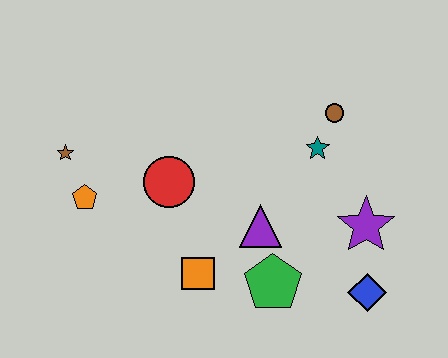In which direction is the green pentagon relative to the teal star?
The green pentagon is below the teal star.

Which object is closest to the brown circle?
The teal star is closest to the brown circle.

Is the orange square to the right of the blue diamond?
No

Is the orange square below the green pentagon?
No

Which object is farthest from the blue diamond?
The brown star is farthest from the blue diamond.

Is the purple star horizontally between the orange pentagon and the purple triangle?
No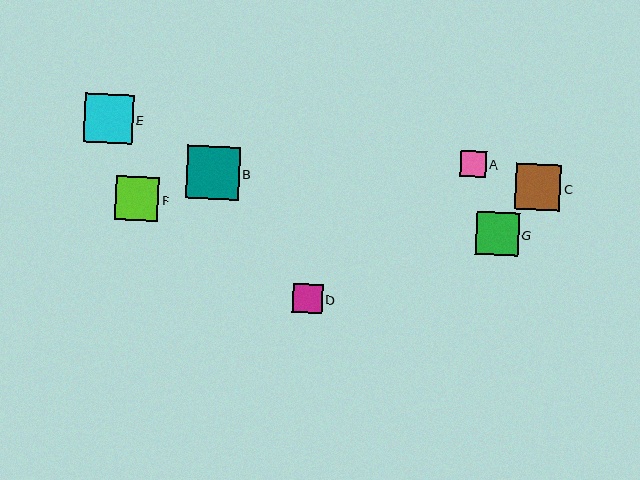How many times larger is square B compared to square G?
Square B is approximately 1.2 times the size of square G.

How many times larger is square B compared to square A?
Square B is approximately 2.0 times the size of square A.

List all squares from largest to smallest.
From largest to smallest: B, E, C, F, G, D, A.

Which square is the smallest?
Square A is the smallest with a size of approximately 26 pixels.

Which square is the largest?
Square B is the largest with a size of approximately 53 pixels.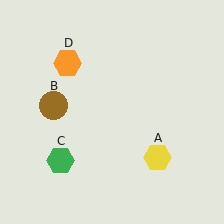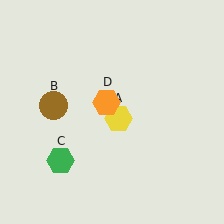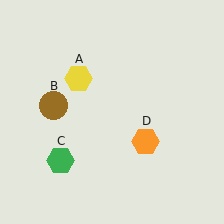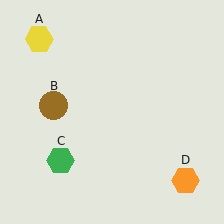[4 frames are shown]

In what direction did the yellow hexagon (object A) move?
The yellow hexagon (object A) moved up and to the left.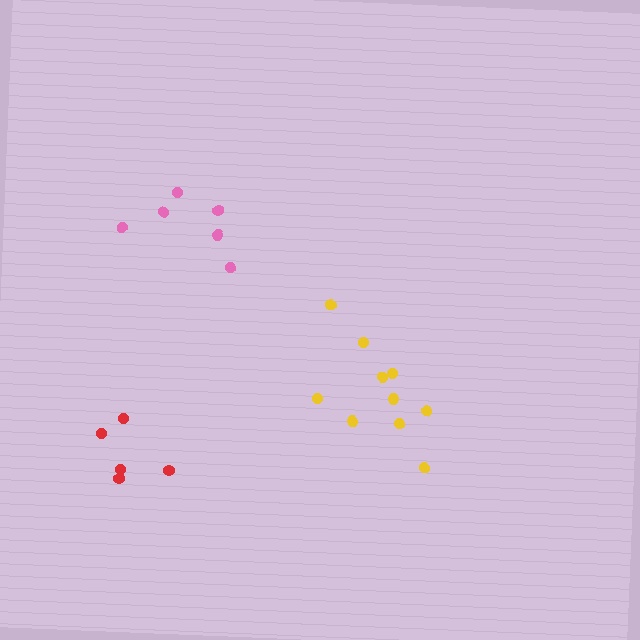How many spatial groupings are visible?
There are 3 spatial groupings.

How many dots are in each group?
Group 1: 10 dots, Group 2: 5 dots, Group 3: 6 dots (21 total).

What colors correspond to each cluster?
The clusters are colored: yellow, red, pink.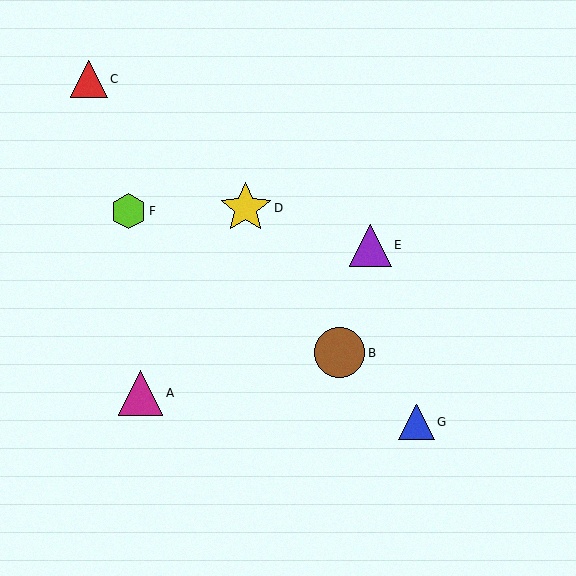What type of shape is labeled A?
Shape A is a magenta triangle.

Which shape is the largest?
The yellow star (labeled D) is the largest.